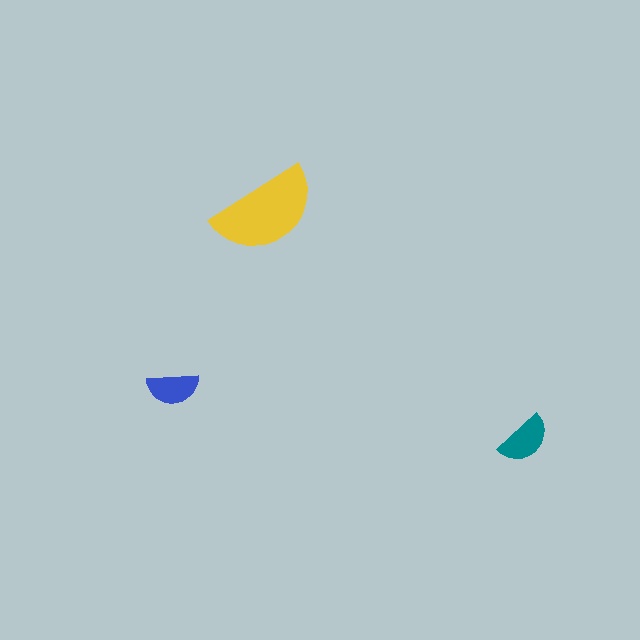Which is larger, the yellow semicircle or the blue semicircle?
The yellow one.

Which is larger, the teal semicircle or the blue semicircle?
The teal one.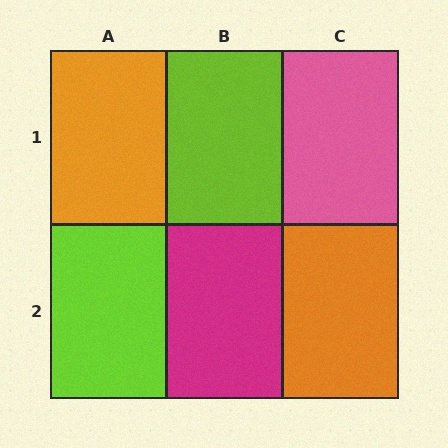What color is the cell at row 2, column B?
Magenta.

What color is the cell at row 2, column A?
Lime.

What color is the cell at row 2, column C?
Orange.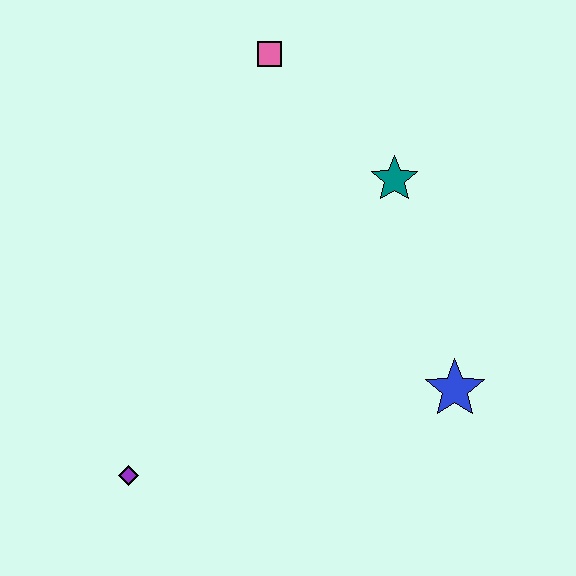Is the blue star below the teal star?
Yes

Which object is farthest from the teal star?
The purple diamond is farthest from the teal star.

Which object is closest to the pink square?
The teal star is closest to the pink square.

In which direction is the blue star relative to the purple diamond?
The blue star is to the right of the purple diamond.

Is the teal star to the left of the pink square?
No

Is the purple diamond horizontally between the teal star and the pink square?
No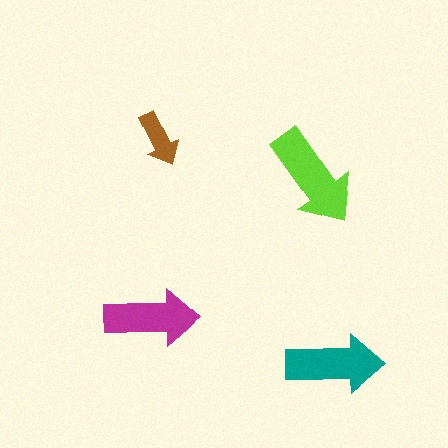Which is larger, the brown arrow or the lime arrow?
The lime one.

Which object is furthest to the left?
The magenta arrow is leftmost.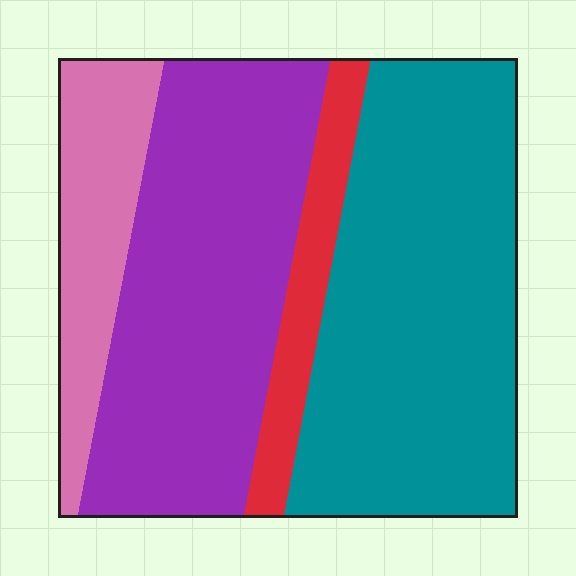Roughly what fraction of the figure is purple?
Purple covers 36% of the figure.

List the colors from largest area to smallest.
From largest to smallest: teal, purple, pink, red.